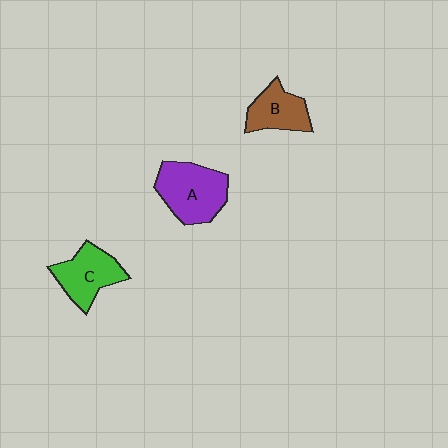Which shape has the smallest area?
Shape B (brown).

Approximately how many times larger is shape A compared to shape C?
Approximately 1.2 times.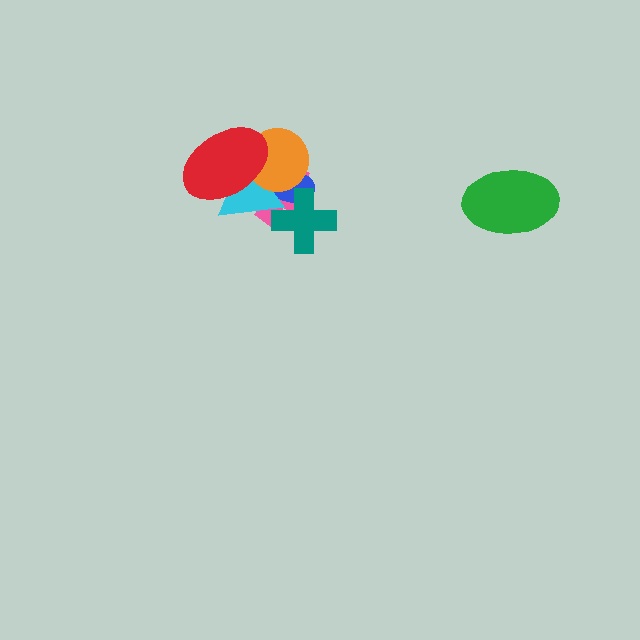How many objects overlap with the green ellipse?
0 objects overlap with the green ellipse.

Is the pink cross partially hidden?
Yes, it is partially covered by another shape.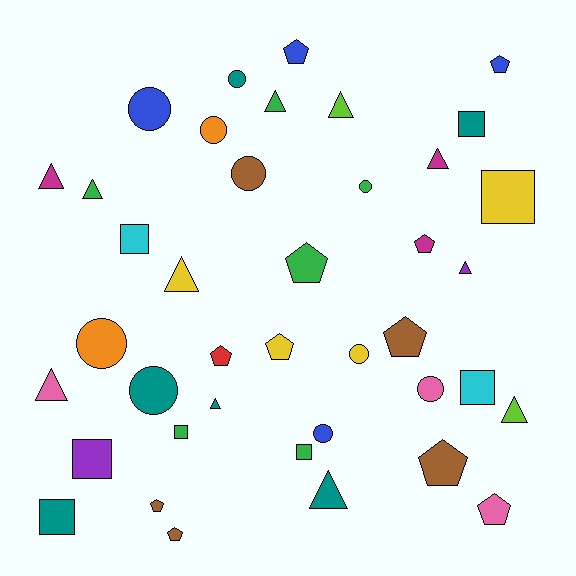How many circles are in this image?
There are 10 circles.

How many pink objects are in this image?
There are 3 pink objects.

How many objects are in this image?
There are 40 objects.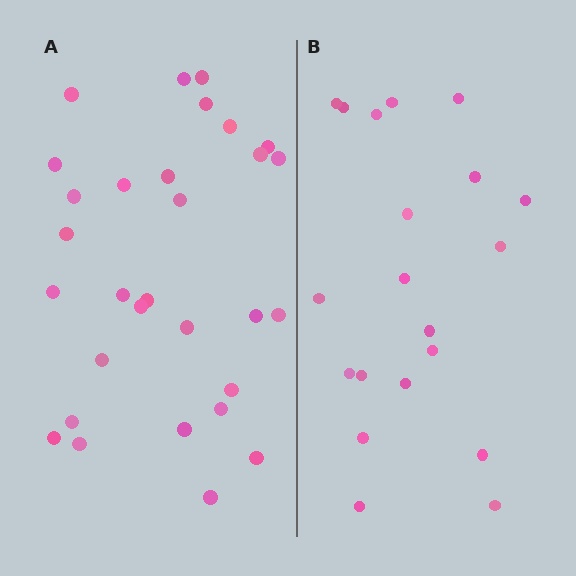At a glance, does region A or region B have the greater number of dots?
Region A (the left region) has more dots.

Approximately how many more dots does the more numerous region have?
Region A has roughly 10 or so more dots than region B.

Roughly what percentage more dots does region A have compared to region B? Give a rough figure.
About 50% more.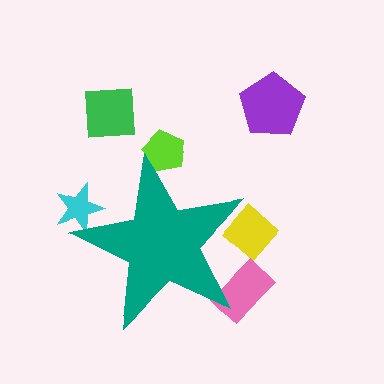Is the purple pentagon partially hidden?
No, the purple pentagon is fully visible.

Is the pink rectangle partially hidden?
Yes, the pink rectangle is partially hidden behind the teal star.